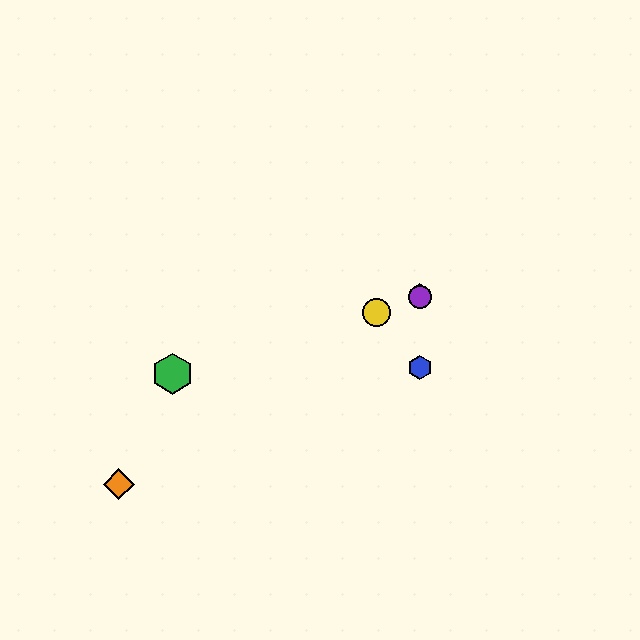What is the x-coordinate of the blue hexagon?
The blue hexagon is at x≈420.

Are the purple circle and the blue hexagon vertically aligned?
Yes, both are at x≈420.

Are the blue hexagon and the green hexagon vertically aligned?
No, the blue hexagon is at x≈420 and the green hexagon is at x≈172.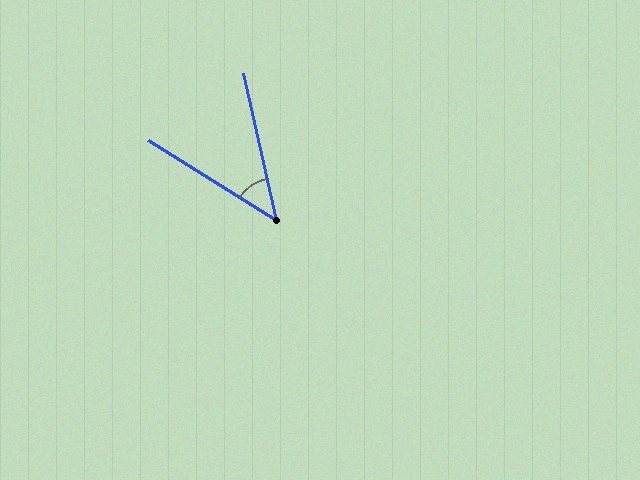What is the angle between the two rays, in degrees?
Approximately 45 degrees.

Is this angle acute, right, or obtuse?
It is acute.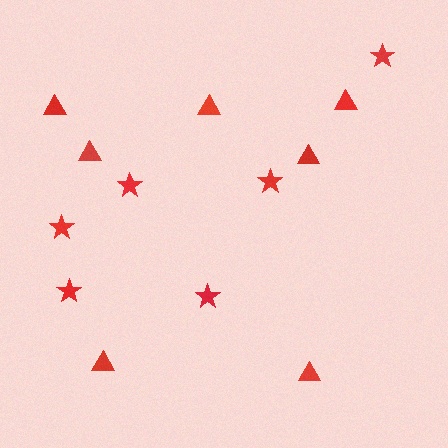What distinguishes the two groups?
There are 2 groups: one group of triangles (7) and one group of stars (6).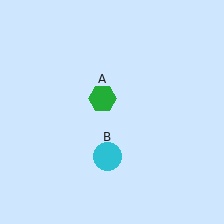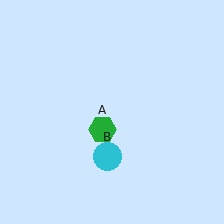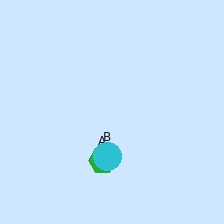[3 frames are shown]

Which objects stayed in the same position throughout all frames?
Cyan circle (object B) remained stationary.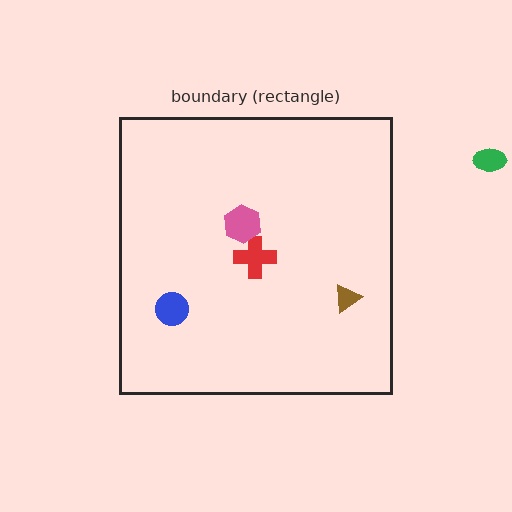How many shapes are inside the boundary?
4 inside, 1 outside.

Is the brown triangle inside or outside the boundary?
Inside.